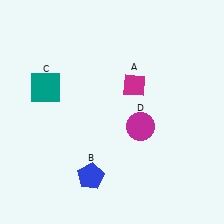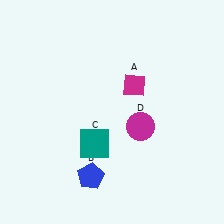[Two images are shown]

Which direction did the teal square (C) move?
The teal square (C) moved down.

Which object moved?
The teal square (C) moved down.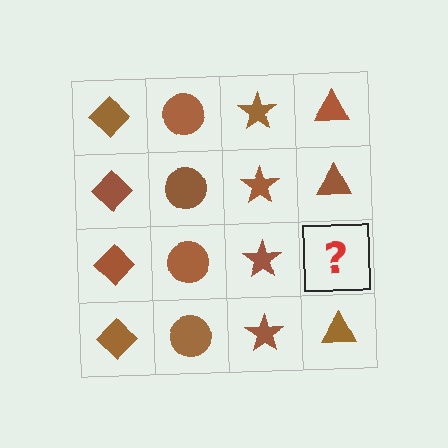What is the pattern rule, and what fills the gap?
The rule is that each column has a consistent shape. The gap should be filled with a brown triangle.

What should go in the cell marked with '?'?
The missing cell should contain a brown triangle.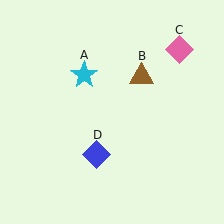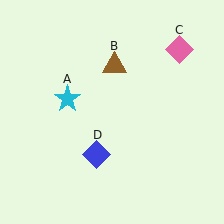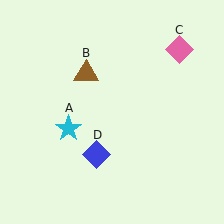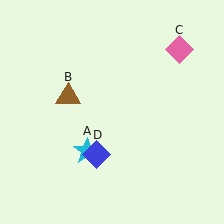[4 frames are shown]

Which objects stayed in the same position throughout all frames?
Pink diamond (object C) and blue diamond (object D) remained stationary.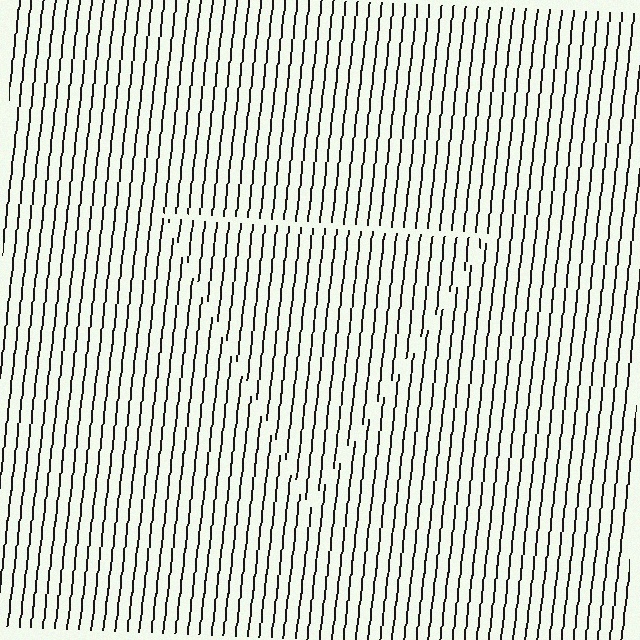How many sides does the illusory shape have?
3 sides — the line-ends trace a triangle.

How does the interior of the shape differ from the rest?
The interior of the shape contains the same grating, shifted by half a period — the contour is defined by the phase discontinuity where line-ends from the inner and outer gratings abut.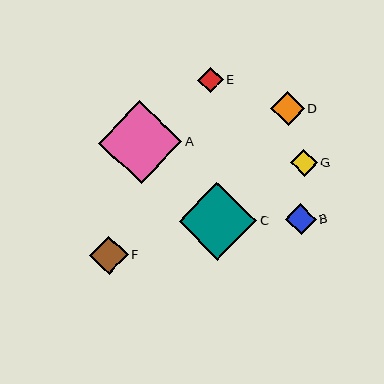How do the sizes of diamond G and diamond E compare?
Diamond G and diamond E are approximately the same size.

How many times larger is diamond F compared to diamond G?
Diamond F is approximately 1.4 times the size of diamond G.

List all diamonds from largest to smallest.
From largest to smallest: A, C, F, D, B, G, E.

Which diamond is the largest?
Diamond A is the largest with a size of approximately 83 pixels.